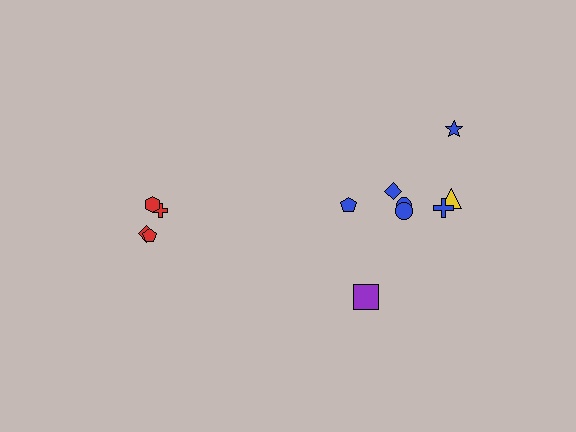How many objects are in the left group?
There are 4 objects.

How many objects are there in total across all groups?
There are 12 objects.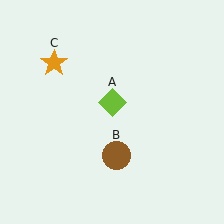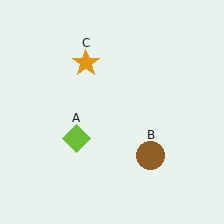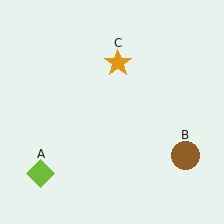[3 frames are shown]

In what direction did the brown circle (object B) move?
The brown circle (object B) moved right.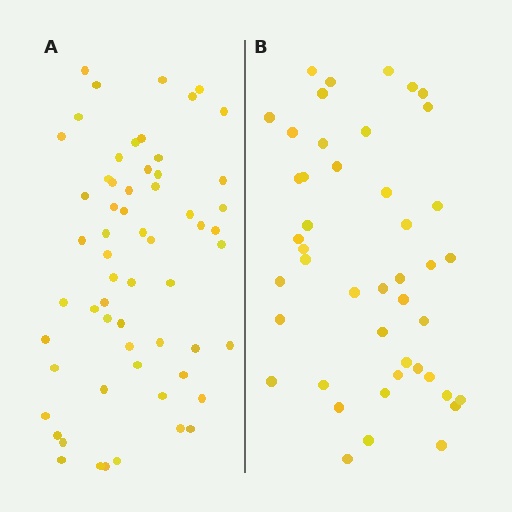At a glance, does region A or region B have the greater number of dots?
Region A (the left region) has more dots.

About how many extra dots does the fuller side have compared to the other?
Region A has approximately 15 more dots than region B.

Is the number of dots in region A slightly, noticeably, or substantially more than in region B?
Region A has noticeably more, but not dramatically so. The ratio is roughly 1.3 to 1.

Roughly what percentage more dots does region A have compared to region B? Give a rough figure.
About 35% more.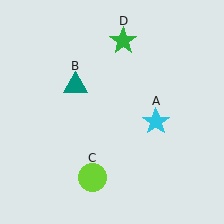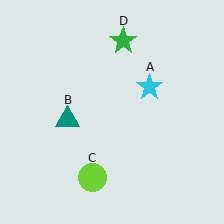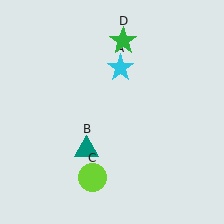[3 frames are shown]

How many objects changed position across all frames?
2 objects changed position: cyan star (object A), teal triangle (object B).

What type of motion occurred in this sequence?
The cyan star (object A), teal triangle (object B) rotated counterclockwise around the center of the scene.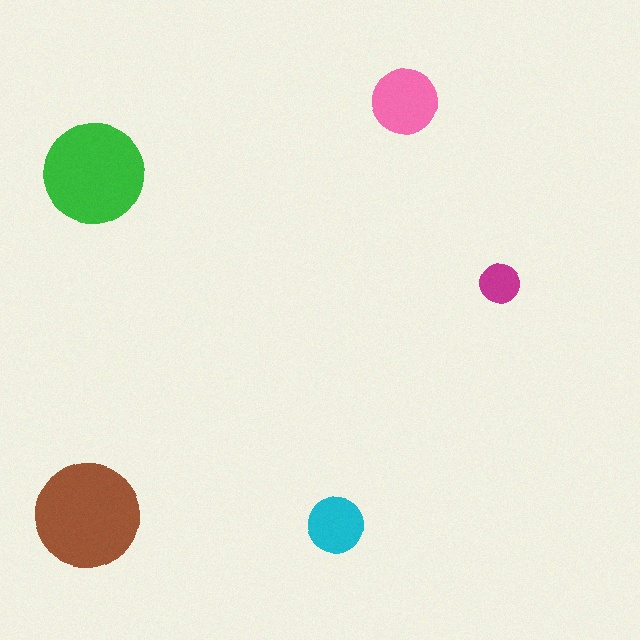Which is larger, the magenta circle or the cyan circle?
The cyan one.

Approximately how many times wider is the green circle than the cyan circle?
About 2 times wider.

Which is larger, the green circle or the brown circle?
The brown one.